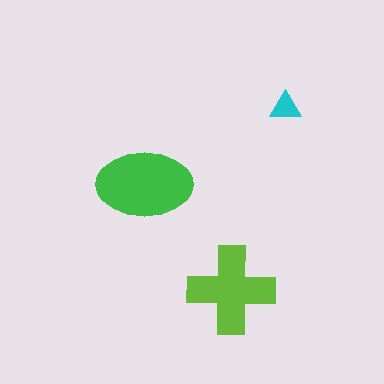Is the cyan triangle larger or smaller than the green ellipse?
Smaller.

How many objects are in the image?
There are 3 objects in the image.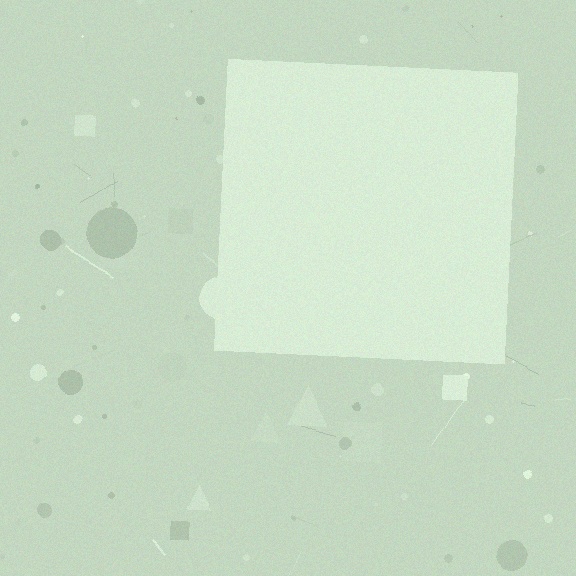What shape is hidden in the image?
A square is hidden in the image.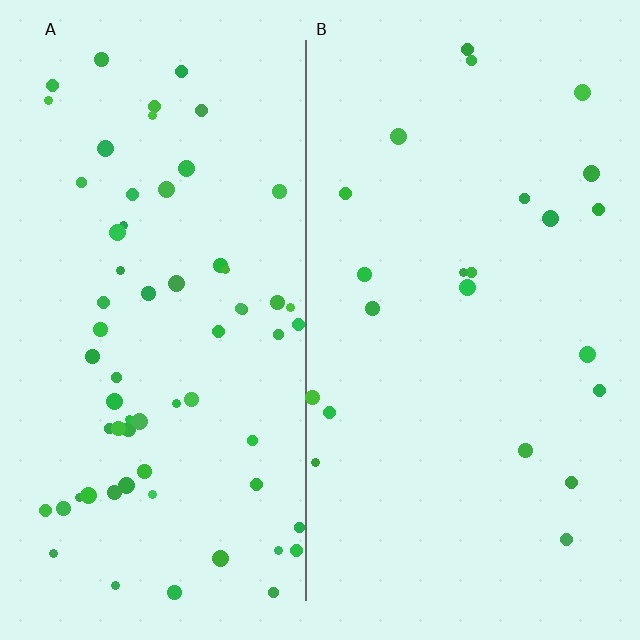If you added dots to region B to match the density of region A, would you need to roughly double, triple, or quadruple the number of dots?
Approximately triple.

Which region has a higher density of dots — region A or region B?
A (the left).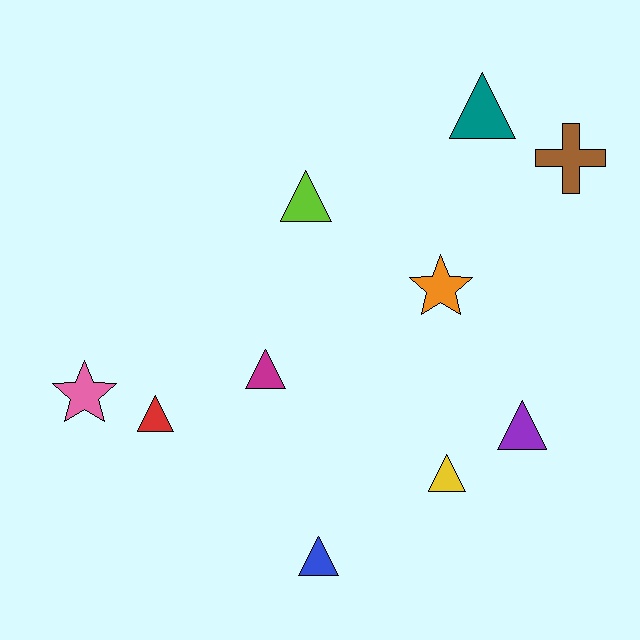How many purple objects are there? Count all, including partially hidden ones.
There is 1 purple object.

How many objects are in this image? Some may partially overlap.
There are 10 objects.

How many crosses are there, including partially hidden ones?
There is 1 cross.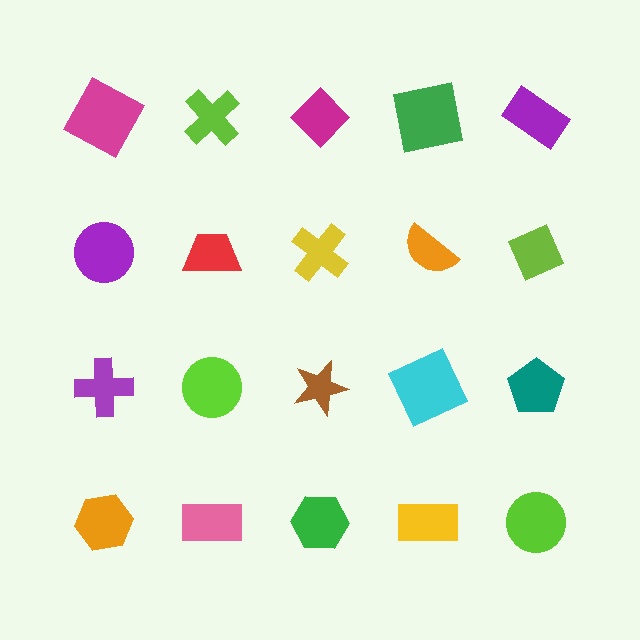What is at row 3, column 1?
A purple cross.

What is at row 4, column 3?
A green hexagon.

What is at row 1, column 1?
A magenta square.